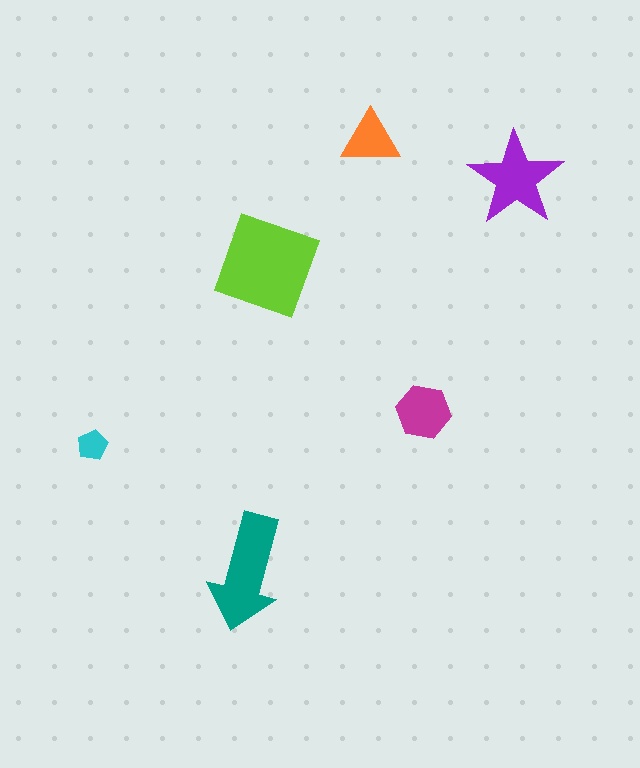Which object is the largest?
The lime square.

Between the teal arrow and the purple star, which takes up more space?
The teal arrow.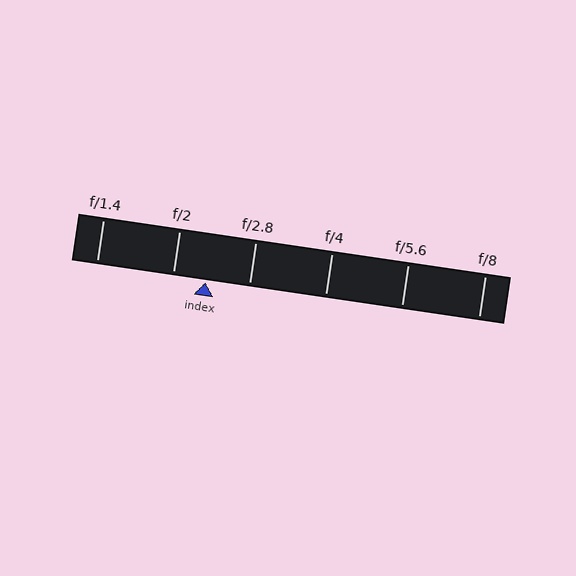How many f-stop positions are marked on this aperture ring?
There are 6 f-stop positions marked.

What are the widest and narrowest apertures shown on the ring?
The widest aperture shown is f/1.4 and the narrowest is f/8.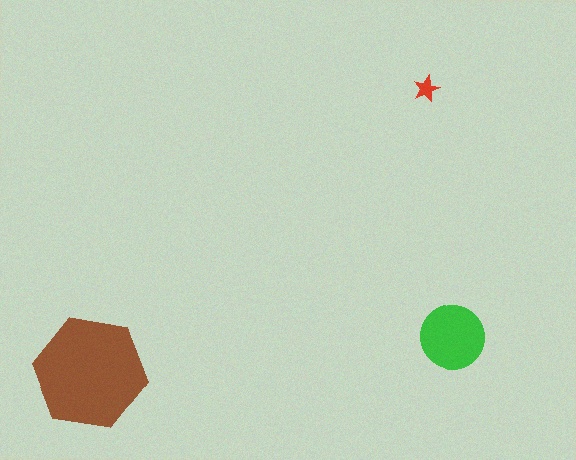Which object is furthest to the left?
The brown hexagon is leftmost.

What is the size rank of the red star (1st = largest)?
3rd.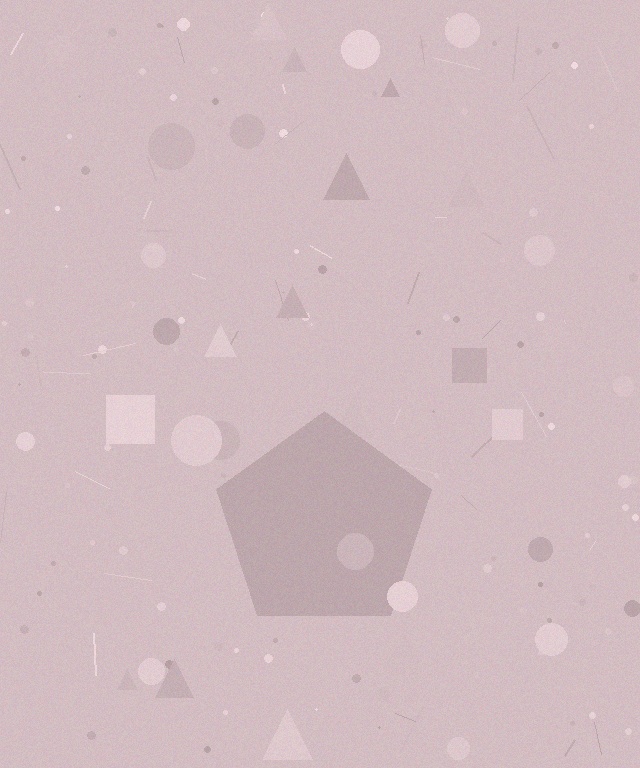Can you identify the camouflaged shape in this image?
The camouflaged shape is a pentagon.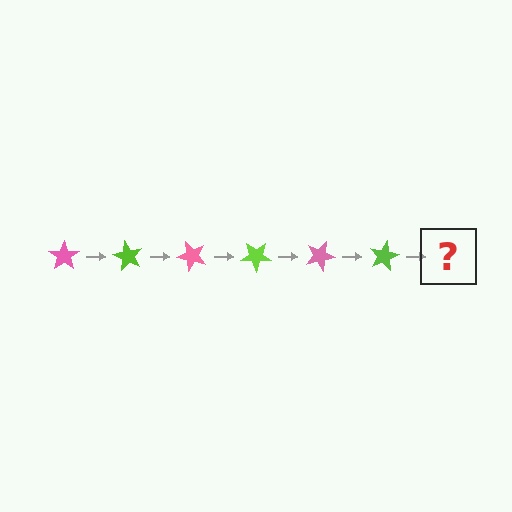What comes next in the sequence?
The next element should be a pink star, rotated 360 degrees from the start.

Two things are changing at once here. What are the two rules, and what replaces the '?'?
The two rules are that it rotates 60 degrees each step and the color cycles through pink and lime. The '?' should be a pink star, rotated 360 degrees from the start.